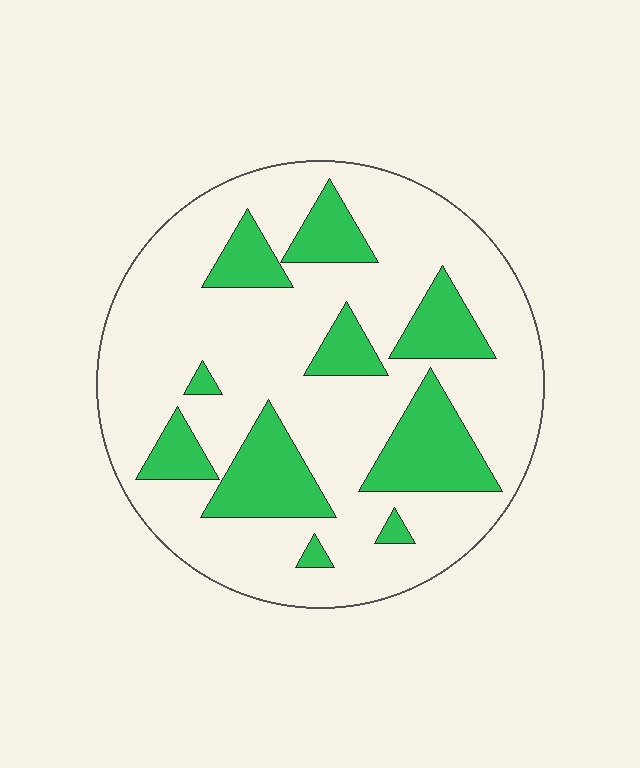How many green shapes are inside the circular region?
10.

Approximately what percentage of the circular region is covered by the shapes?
Approximately 25%.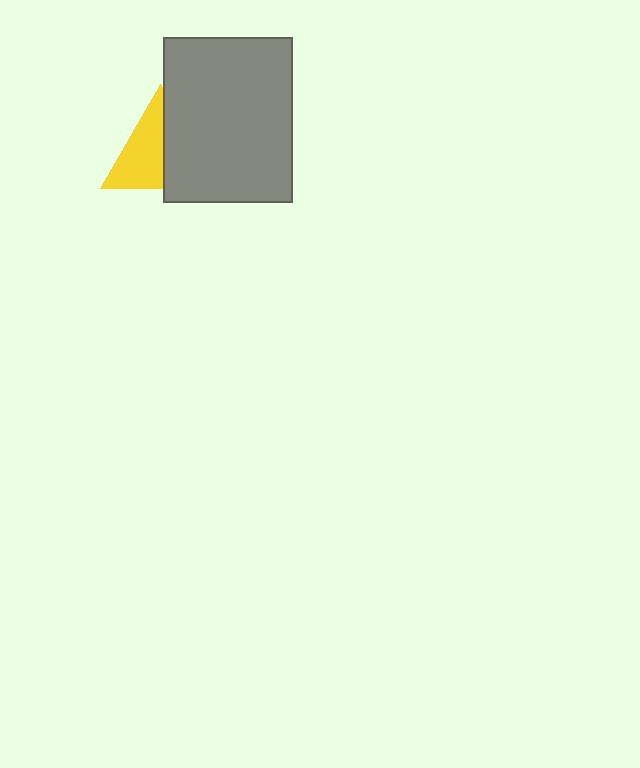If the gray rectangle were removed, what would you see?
You would see the complete yellow triangle.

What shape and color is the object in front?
The object in front is a gray rectangle.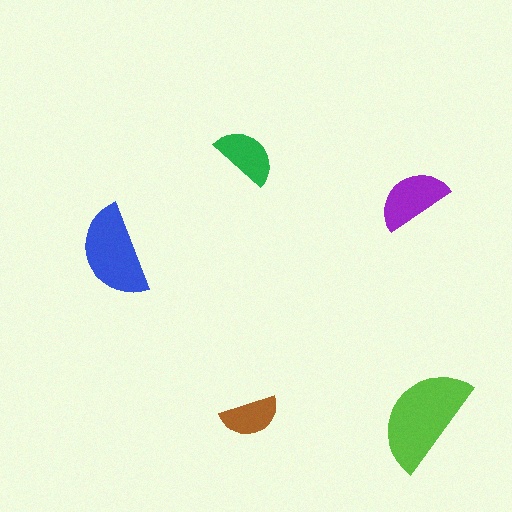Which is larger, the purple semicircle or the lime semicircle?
The lime one.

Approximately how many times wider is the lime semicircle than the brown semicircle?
About 2 times wider.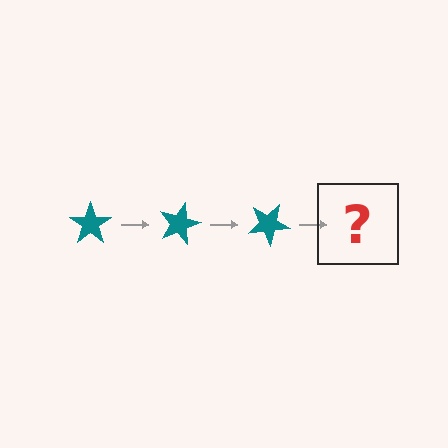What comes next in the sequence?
The next element should be a teal star rotated 45 degrees.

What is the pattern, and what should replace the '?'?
The pattern is that the star rotates 15 degrees each step. The '?' should be a teal star rotated 45 degrees.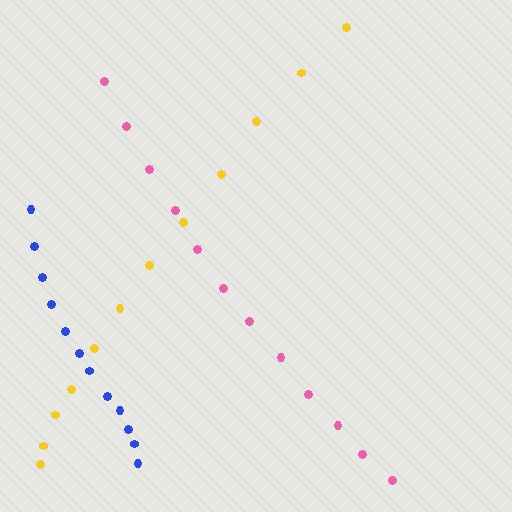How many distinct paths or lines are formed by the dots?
There are 3 distinct paths.